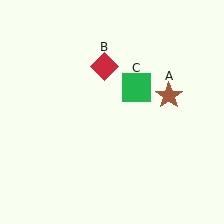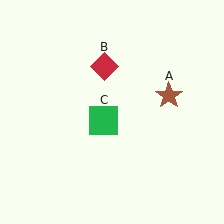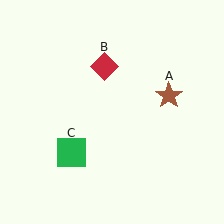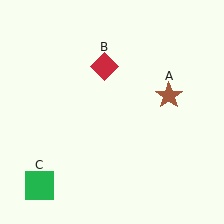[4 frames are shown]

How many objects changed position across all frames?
1 object changed position: green square (object C).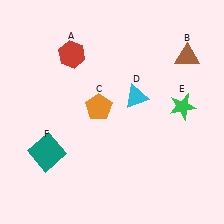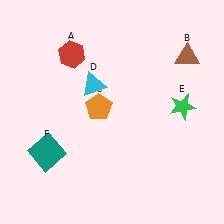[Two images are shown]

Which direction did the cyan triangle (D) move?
The cyan triangle (D) moved left.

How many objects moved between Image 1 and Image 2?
1 object moved between the two images.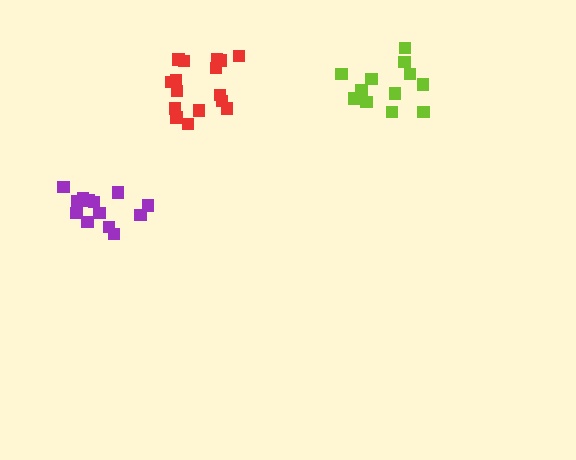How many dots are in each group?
Group 1: 16 dots, Group 2: 12 dots, Group 3: 13 dots (41 total).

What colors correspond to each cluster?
The clusters are colored: red, lime, purple.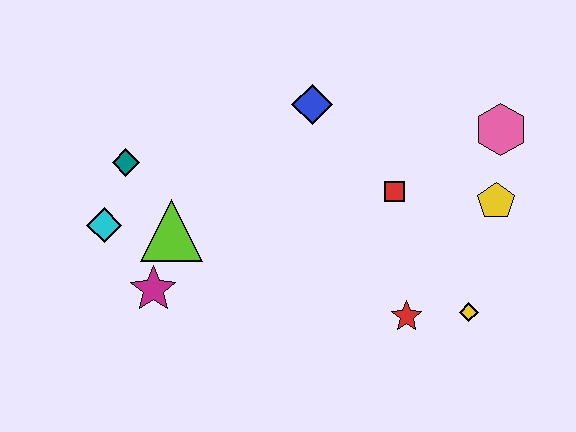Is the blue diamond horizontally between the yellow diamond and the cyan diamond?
Yes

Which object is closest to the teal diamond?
The cyan diamond is closest to the teal diamond.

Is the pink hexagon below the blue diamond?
Yes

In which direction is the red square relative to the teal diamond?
The red square is to the right of the teal diamond.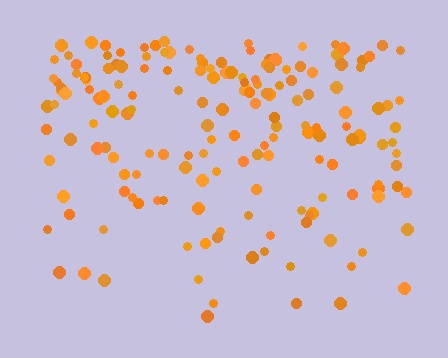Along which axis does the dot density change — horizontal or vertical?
Vertical.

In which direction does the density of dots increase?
From bottom to top, with the top side densest.